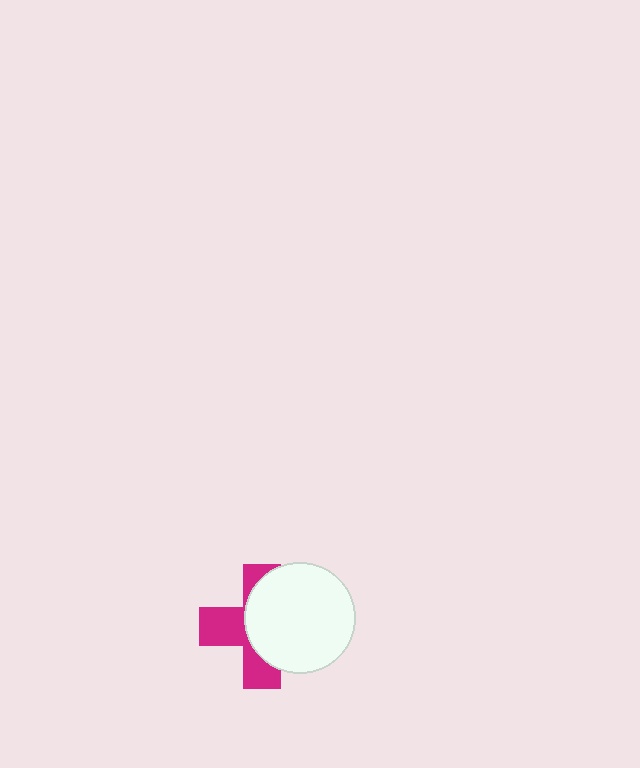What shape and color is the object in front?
The object in front is a white circle.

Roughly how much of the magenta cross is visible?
A small part of it is visible (roughly 44%).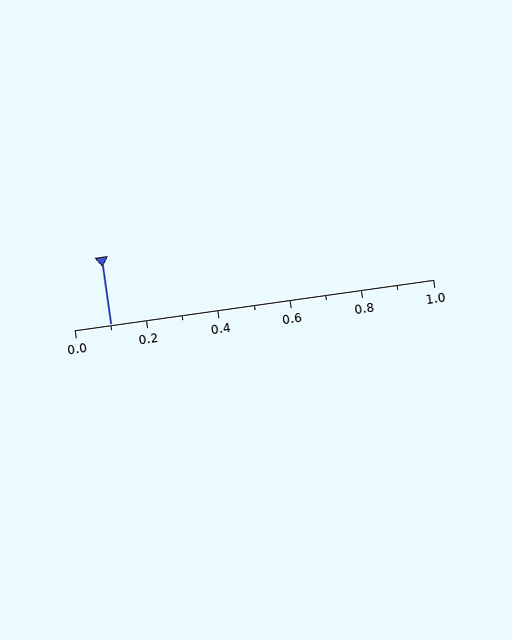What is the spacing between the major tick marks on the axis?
The major ticks are spaced 0.2 apart.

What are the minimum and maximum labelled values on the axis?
The axis runs from 0.0 to 1.0.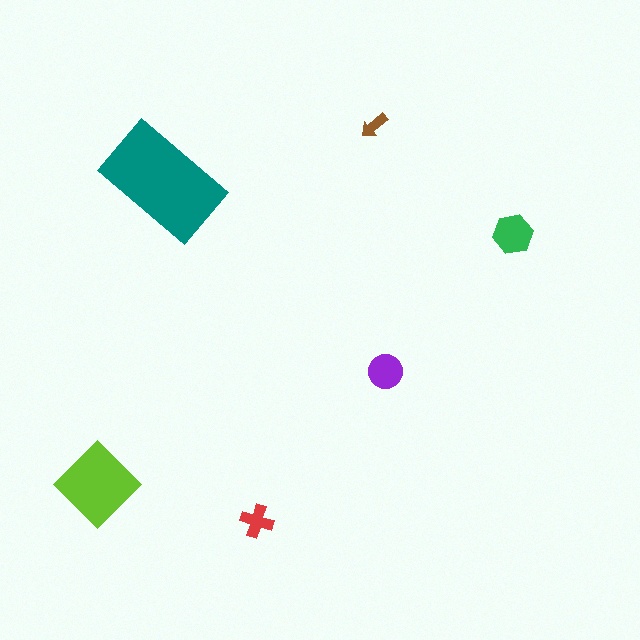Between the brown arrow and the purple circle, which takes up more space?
The purple circle.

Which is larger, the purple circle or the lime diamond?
The lime diamond.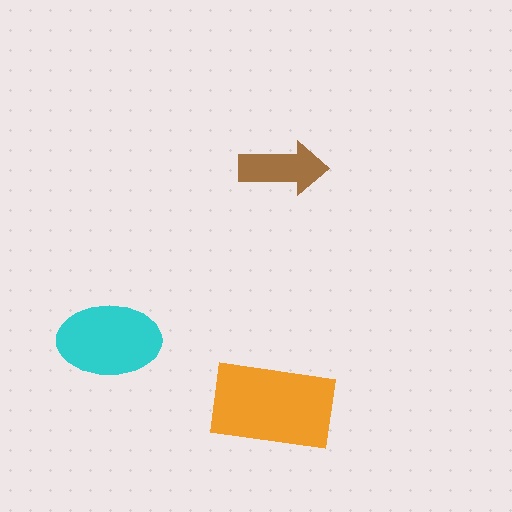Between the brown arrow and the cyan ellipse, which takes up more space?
The cyan ellipse.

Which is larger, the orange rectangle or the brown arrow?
The orange rectangle.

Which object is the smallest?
The brown arrow.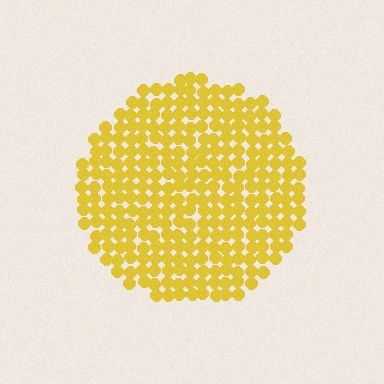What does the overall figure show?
The overall figure shows a circle.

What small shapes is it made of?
It is made of small circles.